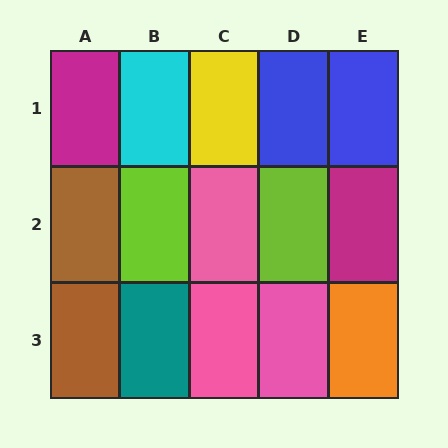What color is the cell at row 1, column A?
Magenta.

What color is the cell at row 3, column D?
Pink.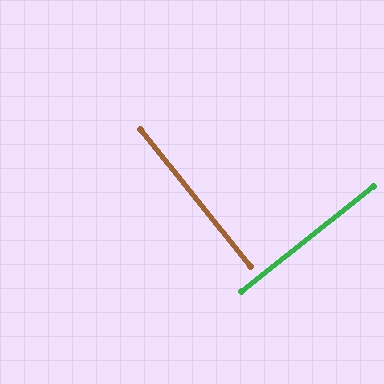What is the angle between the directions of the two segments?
Approximately 90 degrees.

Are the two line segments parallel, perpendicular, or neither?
Perpendicular — they meet at approximately 90°.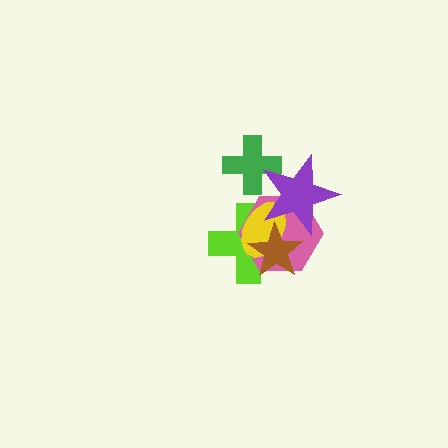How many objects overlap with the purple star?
5 objects overlap with the purple star.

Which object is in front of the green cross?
The purple star is in front of the green cross.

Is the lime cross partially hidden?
Yes, it is partially covered by another shape.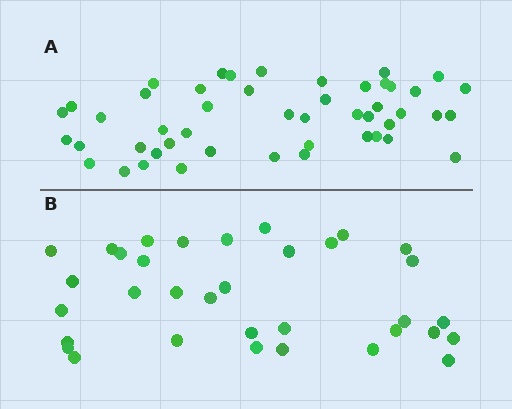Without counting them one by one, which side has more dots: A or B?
Region A (the top region) has more dots.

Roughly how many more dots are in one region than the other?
Region A has approximately 15 more dots than region B.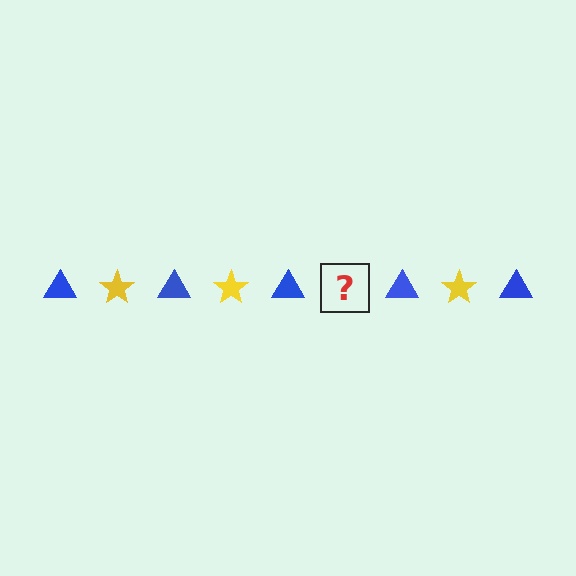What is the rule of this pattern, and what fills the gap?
The rule is that the pattern alternates between blue triangle and yellow star. The gap should be filled with a yellow star.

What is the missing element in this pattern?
The missing element is a yellow star.